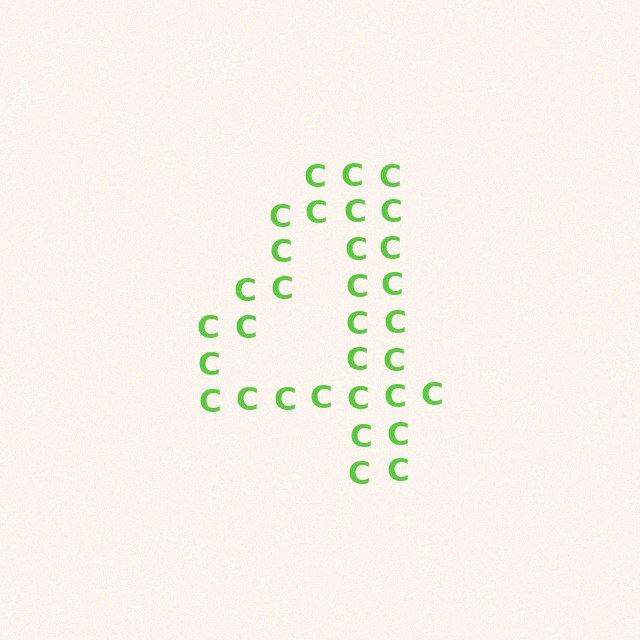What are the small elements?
The small elements are letter C's.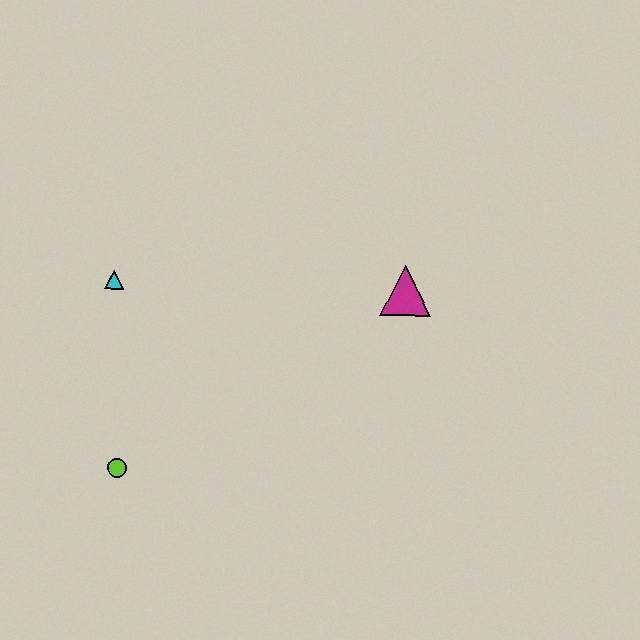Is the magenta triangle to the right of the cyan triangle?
Yes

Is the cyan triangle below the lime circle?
No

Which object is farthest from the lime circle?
The magenta triangle is farthest from the lime circle.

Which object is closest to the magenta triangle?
The cyan triangle is closest to the magenta triangle.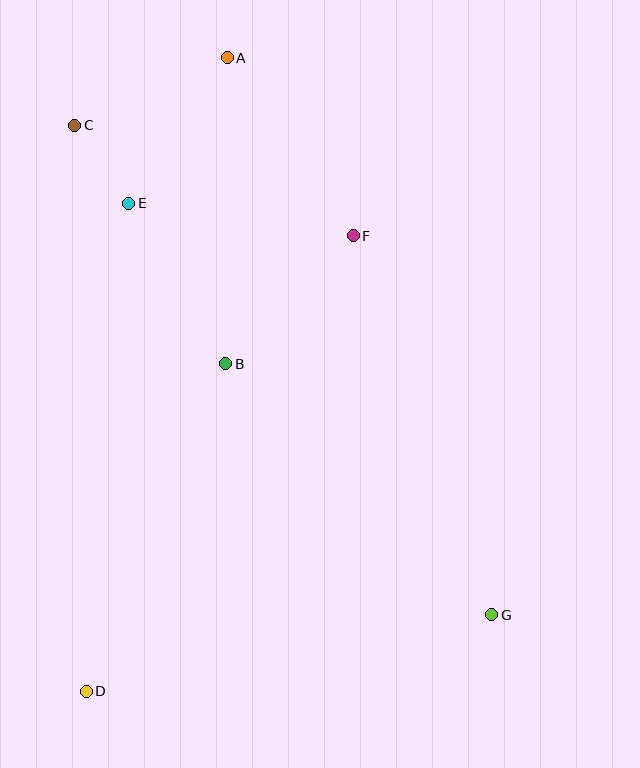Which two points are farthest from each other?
Points A and D are farthest from each other.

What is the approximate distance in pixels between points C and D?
The distance between C and D is approximately 566 pixels.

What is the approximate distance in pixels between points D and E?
The distance between D and E is approximately 490 pixels.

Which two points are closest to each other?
Points C and E are closest to each other.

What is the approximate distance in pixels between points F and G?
The distance between F and G is approximately 403 pixels.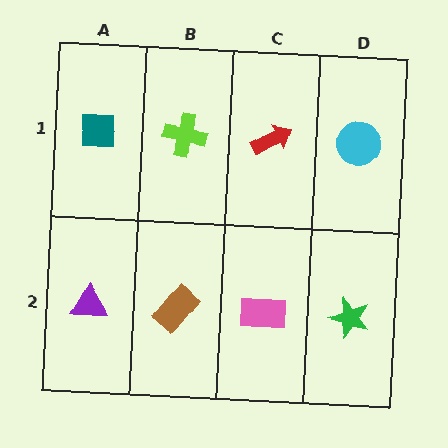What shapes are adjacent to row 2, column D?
A cyan circle (row 1, column D), a pink rectangle (row 2, column C).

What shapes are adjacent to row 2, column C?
A red arrow (row 1, column C), a brown rectangle (row 2, column B), a green star (row 2, column D).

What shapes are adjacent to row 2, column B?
A lime cross (row 1, column B), a purple triangle (row 2, column A), a pink rectangle (row 2, column C).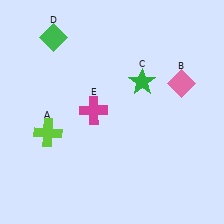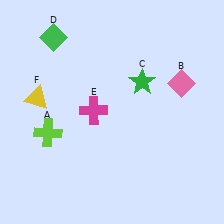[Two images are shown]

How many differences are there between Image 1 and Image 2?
There is 1 difference between the two images.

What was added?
A yellow triangle (F) was added in Image 2.